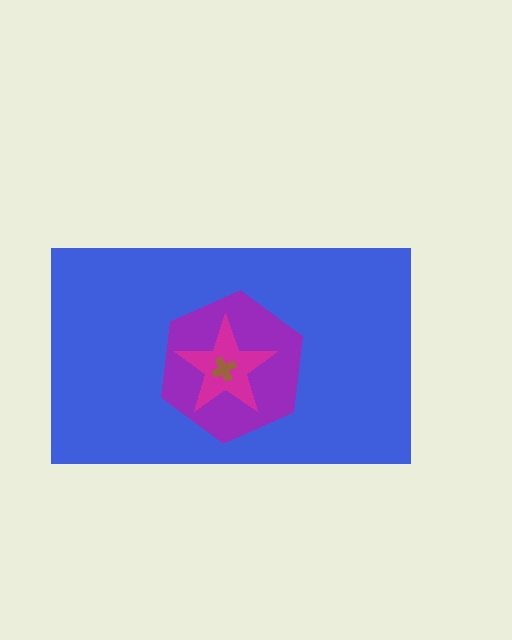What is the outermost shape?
The blue rectangle.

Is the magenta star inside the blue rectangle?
Yes.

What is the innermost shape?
The brown cross.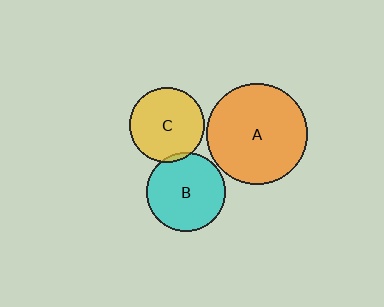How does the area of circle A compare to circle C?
Approximately 1.8 times.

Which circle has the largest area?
Circle A (orange).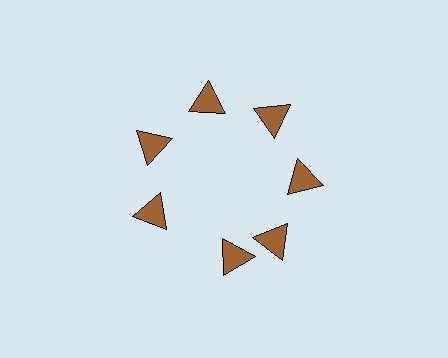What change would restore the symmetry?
The symmetry would be restored by rotating it back into even spacing with its neighbors so that all 7 triangles sit at equal angles and equal distance from the center.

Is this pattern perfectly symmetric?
No. The 7 brown triangles are arranged in a ring, but one element near the 6 o'clock position is rotated out of alignment along the ring, breaking the 7-fold rotational symmetry.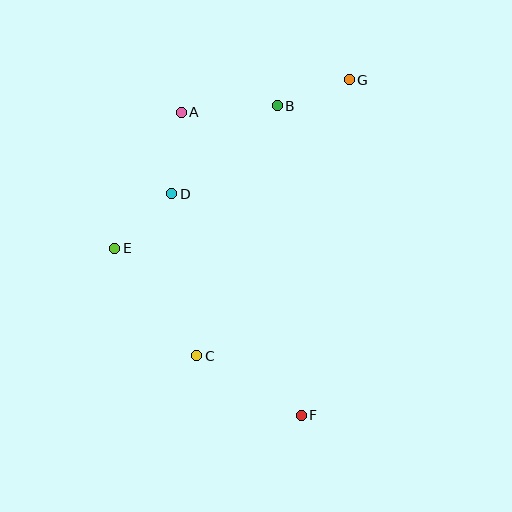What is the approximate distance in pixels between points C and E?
The distance between C and E is approximately 135 pixels.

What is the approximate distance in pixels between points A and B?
The distance between A and B is approximately 96 pixels.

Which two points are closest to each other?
Points B and G are closest to each other.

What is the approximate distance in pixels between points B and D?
The distance between B and D is approximately 137 pixels.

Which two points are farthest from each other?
Points F and G are farthest from each other.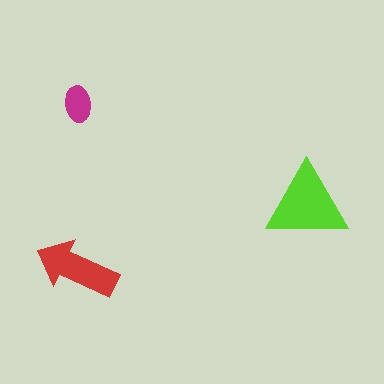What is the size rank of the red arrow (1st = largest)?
2nd.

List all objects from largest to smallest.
The lime triangle, the red arrow, the magenta ellipse.